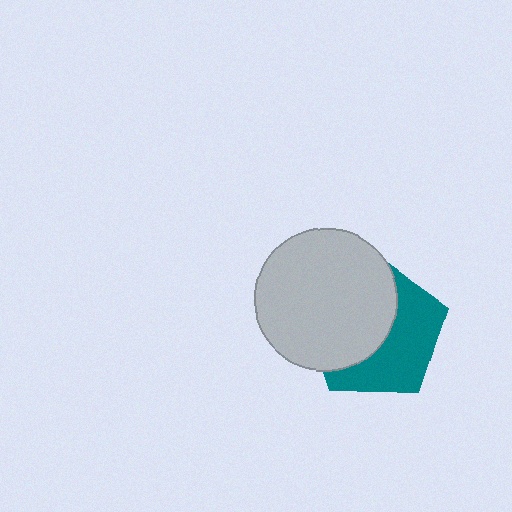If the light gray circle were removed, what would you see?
You would see the complete teal pentagon.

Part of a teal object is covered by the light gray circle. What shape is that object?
It is a pentagon.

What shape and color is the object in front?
The object in front is a light gray circle.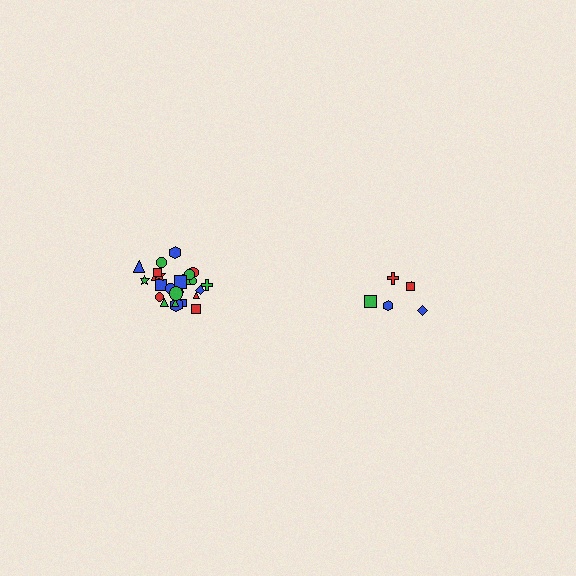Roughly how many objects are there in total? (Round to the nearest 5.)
Roughly 30 objects in total.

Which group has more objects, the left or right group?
The left group.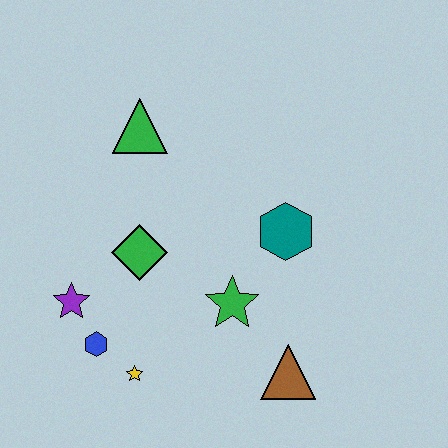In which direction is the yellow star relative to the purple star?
The yellow star is below the purple star.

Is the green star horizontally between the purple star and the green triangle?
No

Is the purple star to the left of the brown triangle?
Yes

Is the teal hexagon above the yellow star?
Yes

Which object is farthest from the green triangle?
The brown triangle is farthest from the green triangle.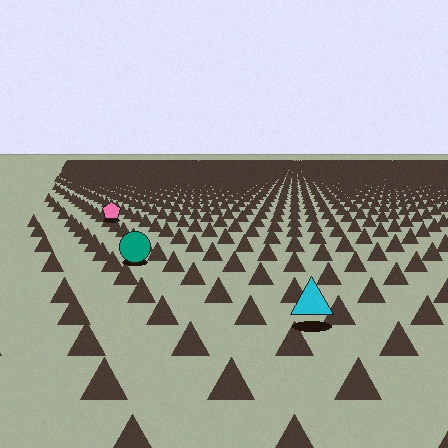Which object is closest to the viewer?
The cyan triangle is closest. The texture marks near it are larger and more spread out.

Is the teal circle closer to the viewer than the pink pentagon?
Yes. The teal circle is closer — you can tell from the texture gradient: the ground texture is coarser near it.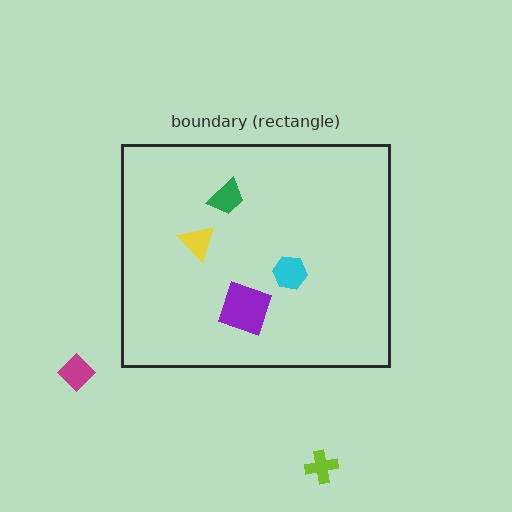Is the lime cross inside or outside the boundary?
Outside.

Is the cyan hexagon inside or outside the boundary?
Inside.